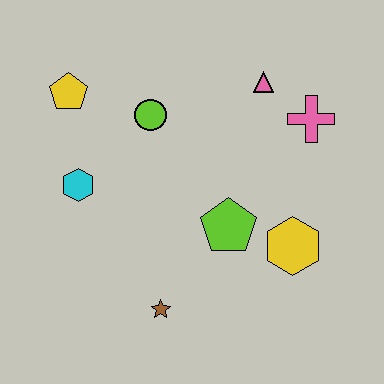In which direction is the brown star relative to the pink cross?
The brown star is below the pink cross.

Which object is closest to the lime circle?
The yellow pentagon is closest to the lime circle.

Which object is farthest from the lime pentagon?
The yellow pentagon is farthest from the lime pentagon.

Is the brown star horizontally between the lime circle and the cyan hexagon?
No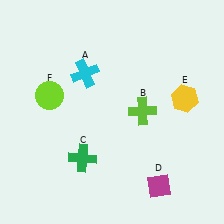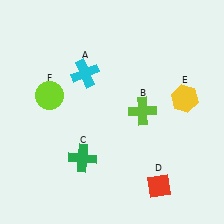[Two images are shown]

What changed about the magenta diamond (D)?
In Image 1, D is magenta. In Image 2, it changed to red.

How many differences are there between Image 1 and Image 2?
There is 1 difference between the two images.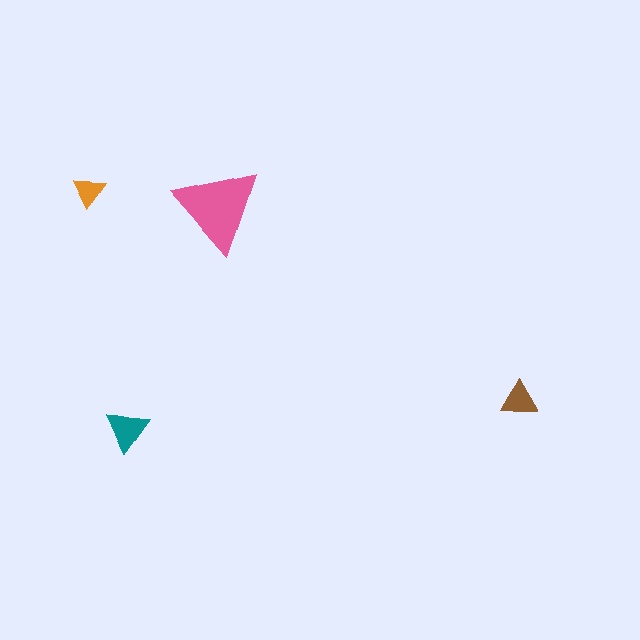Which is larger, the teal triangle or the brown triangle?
The teal one.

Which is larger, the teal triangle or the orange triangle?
The teal one.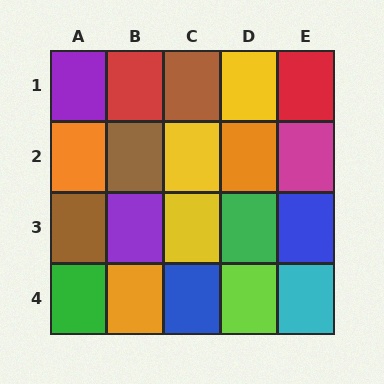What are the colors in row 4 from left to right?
Green, orange, blue, lime, cyan.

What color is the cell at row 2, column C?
Yellow.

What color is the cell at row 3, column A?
Brown.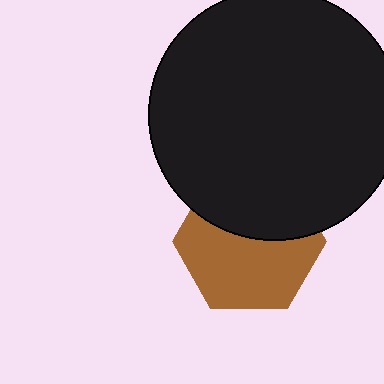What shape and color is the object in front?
The object in front is a black circle.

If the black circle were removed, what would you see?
You would see the complete brown hexagon.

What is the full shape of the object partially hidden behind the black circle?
The partially hidden object is a brown hexagon.